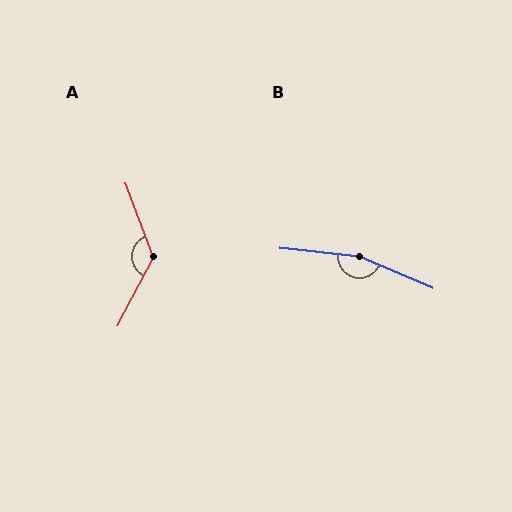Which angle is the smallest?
A, at approximately 132 degrees.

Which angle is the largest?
B, at approximately 163 degrees.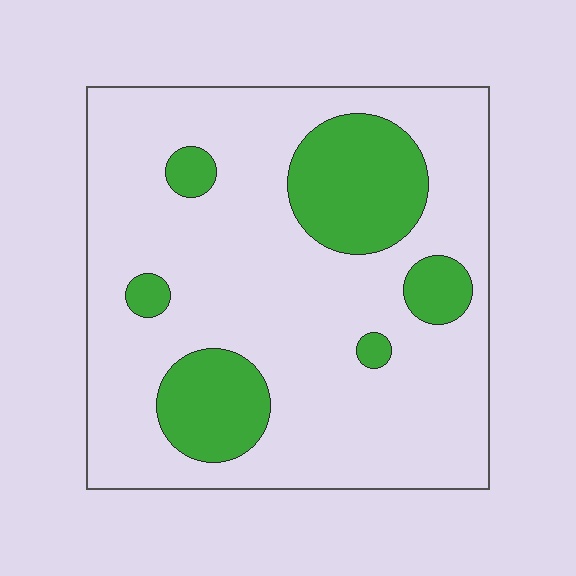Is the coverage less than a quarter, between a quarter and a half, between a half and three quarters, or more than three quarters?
Less than a quarter.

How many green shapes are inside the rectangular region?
6.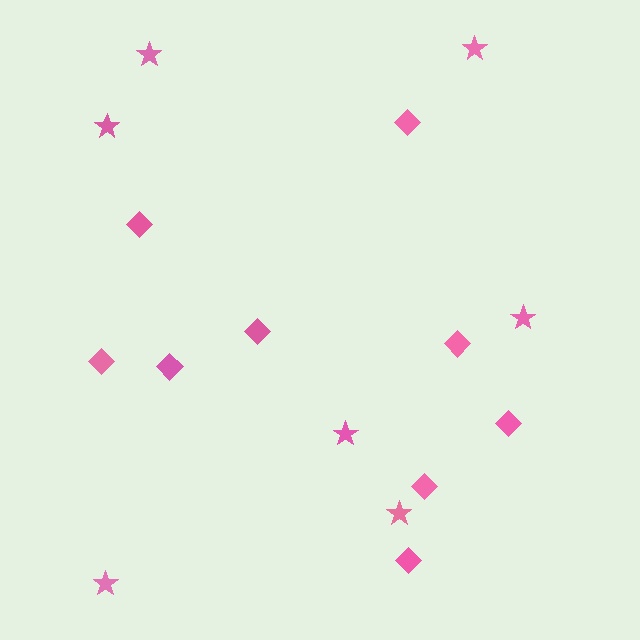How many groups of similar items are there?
There are 2 groups: one group of stars (7) and one group of diamonds (9).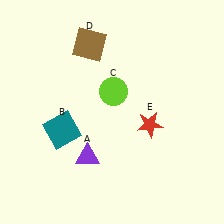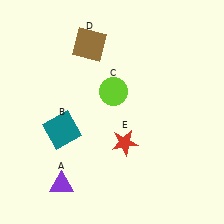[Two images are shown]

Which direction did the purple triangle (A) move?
The purple triangle (A) moved down.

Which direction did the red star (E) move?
The red star (E) moved left.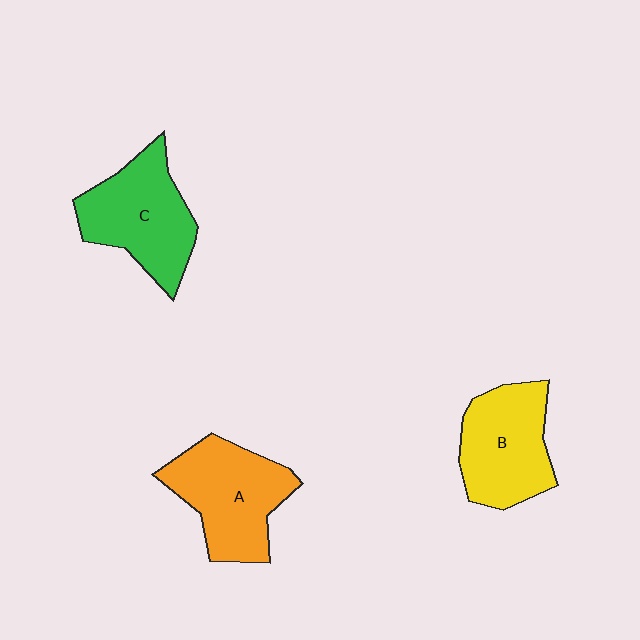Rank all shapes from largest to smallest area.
From largest to smallest: A (orange), C (green), B (yellow).